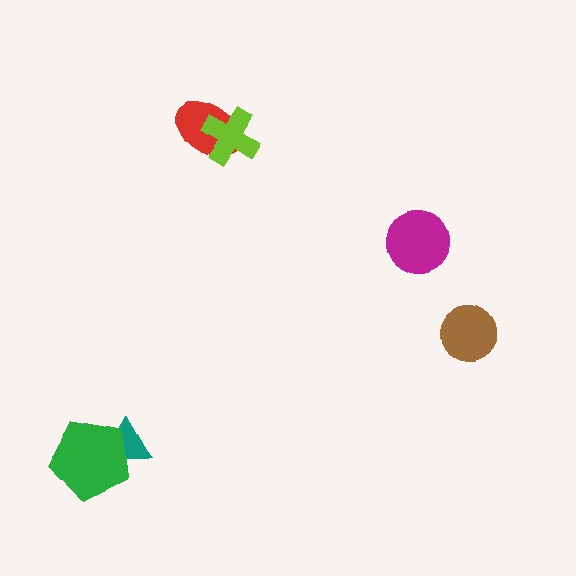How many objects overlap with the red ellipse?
1 object overlaps with the red ellipse.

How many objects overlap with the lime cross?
1 object overlaps with the lime cross.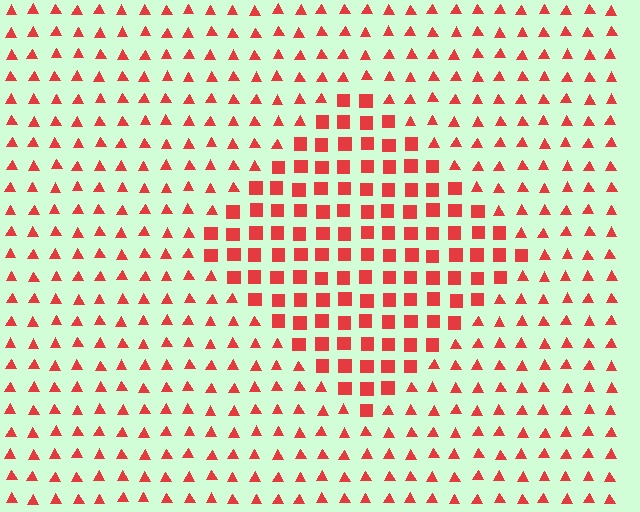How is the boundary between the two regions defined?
The boundary is defined by a change in element shape: squares inside vs. triangles outside. All elements share the same color and spacing.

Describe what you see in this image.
The image is filled with small red elements arranged in a uniform grid. A diamond-shaped region contains squares, while the surrounding area contains triangles. The boundary is defined purely by the change in element shape.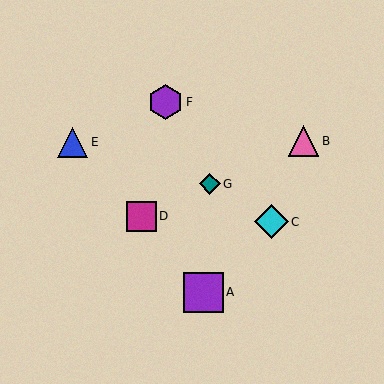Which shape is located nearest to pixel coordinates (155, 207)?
The magenta square (labeled D) at (141, 216) is nearest to that location.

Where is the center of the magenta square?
The center of the magenta square is at (141, 216).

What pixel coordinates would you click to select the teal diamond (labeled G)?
Click at (210, 184) to select the teal diamond G.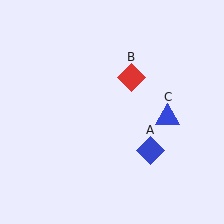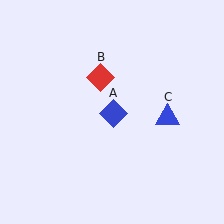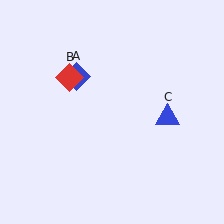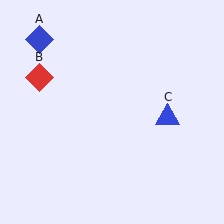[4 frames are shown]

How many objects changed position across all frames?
2 objects changed position: blue diamond (object A), red diamond (object B).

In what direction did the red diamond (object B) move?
The red diamond (object B) moved left.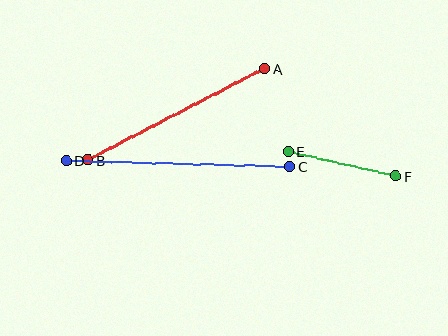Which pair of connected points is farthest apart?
Points C and D are farthest apart.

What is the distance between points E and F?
The distance is approximately 110 pixels.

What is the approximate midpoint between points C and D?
The midpoint is at approximately (178, 164) pixels.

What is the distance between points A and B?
The distance is approximately 199 pixels.